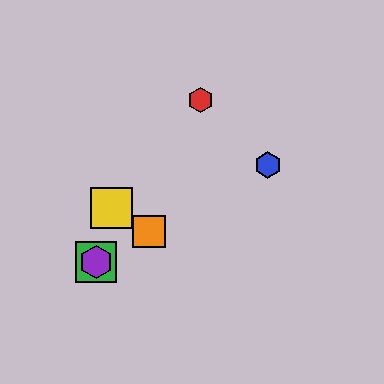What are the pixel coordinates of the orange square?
The orange square is at (149, 232).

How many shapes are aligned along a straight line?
4 shapes (the blue hexagon, the green square, the purple hexagon, the orange square) are aligned along a straight line.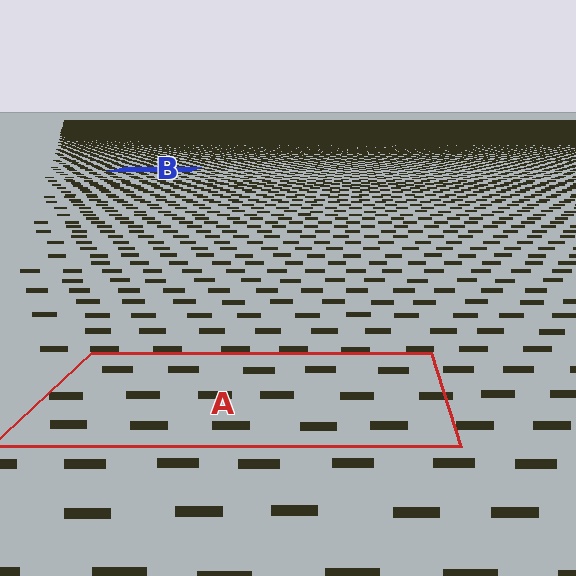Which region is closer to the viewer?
Region A is closer. The texture elements there are larger and more spread out.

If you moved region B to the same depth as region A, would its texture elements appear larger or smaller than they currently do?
They would appear larger. At a closer depth, the same texture elements are projected at a bigger on-screen size.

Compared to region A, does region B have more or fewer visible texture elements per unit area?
Region B has more texture elements per unit area — they are packed more densely because it is farther away.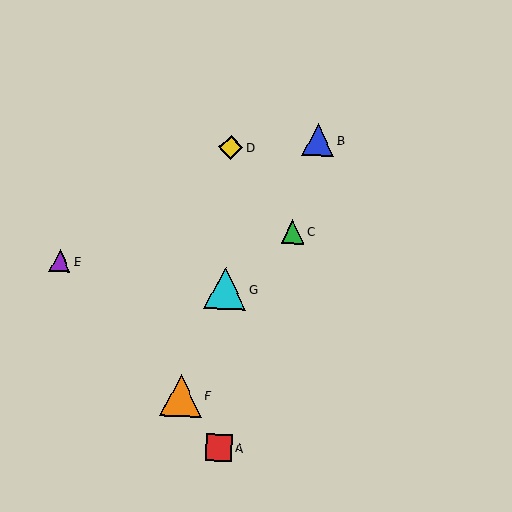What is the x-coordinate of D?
Object D is at x≈231.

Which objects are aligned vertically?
Objects A, D, G are aligned vertically.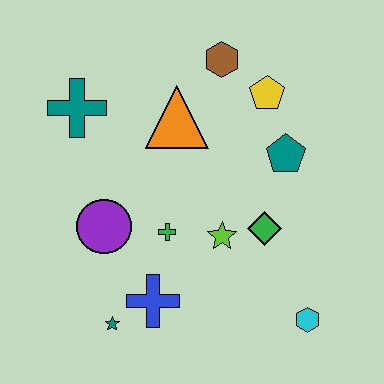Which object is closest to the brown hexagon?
The yellow pentagon is closest to the brown hexagon.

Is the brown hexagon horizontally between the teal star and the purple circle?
No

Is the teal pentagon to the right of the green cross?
Yes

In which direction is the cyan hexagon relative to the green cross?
The cyan hexagon is to the right of the green cross.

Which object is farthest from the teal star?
The brown hexagon is farthest from the teal star.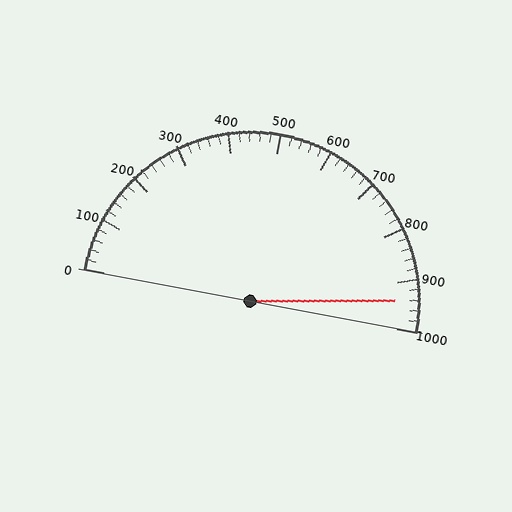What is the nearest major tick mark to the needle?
The nearest major tick mark is 900.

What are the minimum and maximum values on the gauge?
The gauge ranges from 0 to 1000.